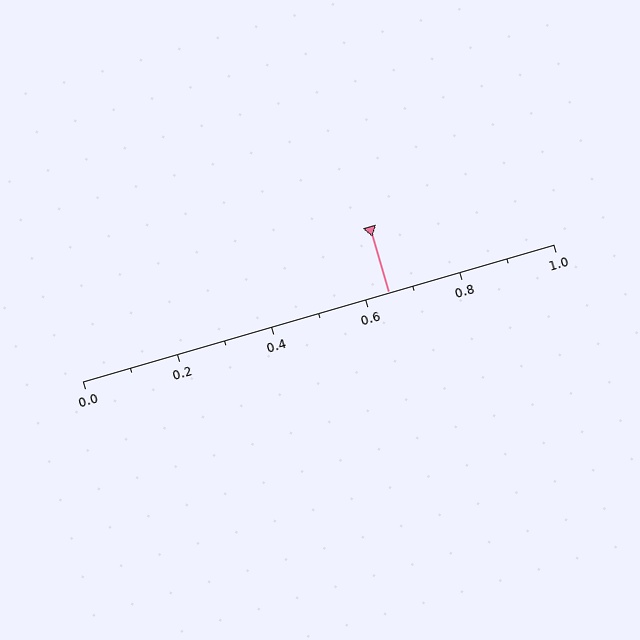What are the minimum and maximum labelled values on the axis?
The axis runs from 0.0 to 1.0.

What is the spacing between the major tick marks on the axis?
The major ticks are spaced 0.2 apart.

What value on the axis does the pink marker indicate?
The marker indicates approximately 0.65.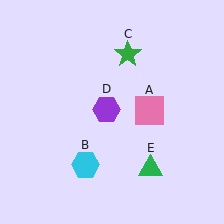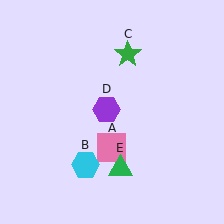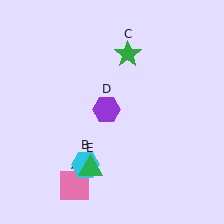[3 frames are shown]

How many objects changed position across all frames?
2 objects changed position: pink square (object A), green triangle (object E).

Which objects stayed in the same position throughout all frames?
Cyan hexagon (object B) and green star (object C) and purple hexagon (object D) remained stationary.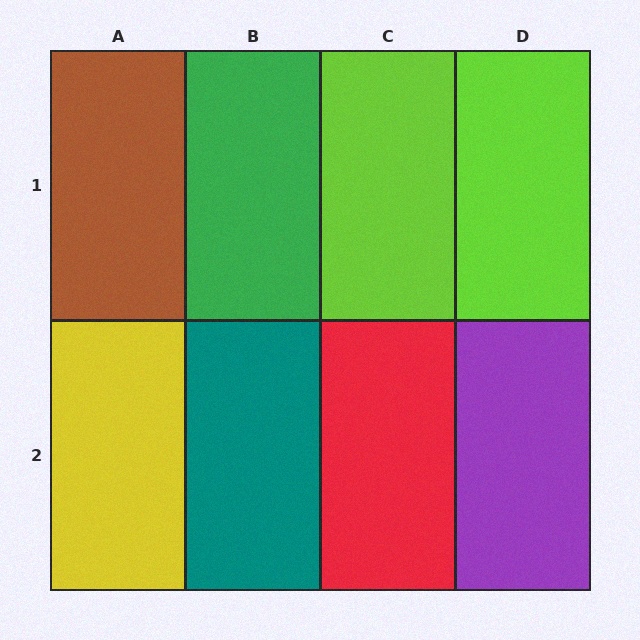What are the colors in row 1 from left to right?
Brown, green, lime, lime.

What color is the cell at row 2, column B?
Teal.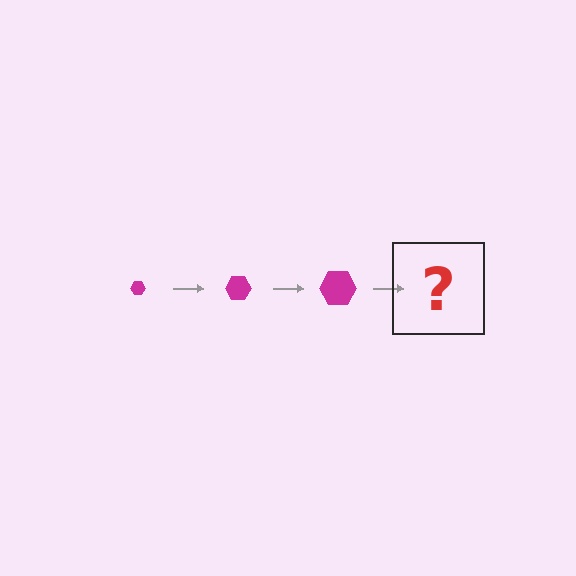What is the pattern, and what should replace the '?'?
The pattern is that the hexagon gets progressively larger each step. The '?' should be a magenta hexagon, larger than the previous one.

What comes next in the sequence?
The next element should be a magenta hexagon, larger than the previous one.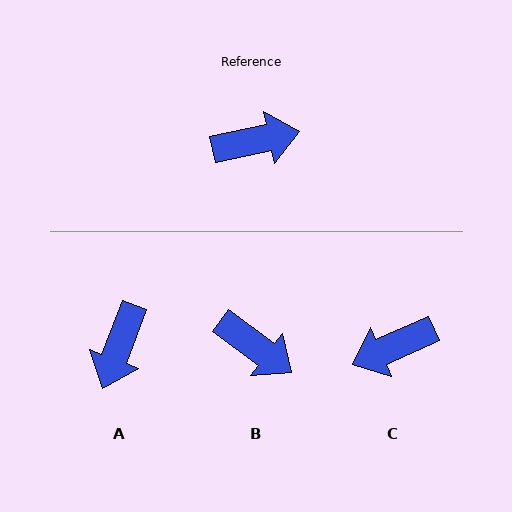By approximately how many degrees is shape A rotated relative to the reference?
Approximately 123 degrees clockwise.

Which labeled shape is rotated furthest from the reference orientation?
C, about 168 degrees away.